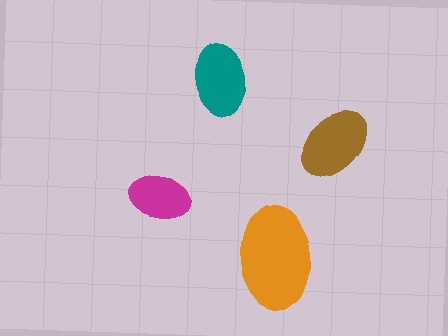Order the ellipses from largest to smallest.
the orange one, the brown one, the teal one, the magenta one.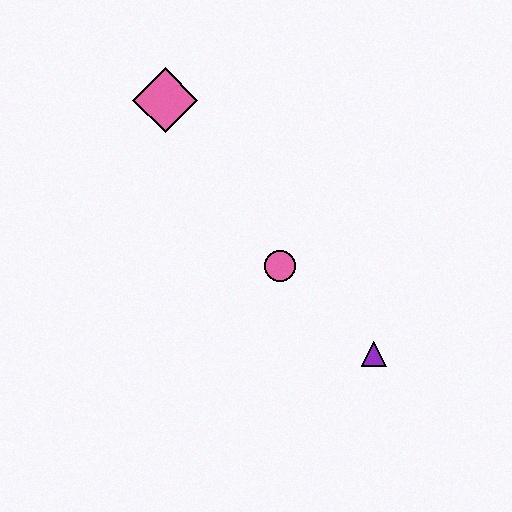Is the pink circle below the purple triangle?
No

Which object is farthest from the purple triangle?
The pink diamond is farthest from the purple triangle.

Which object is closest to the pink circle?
The purple triangle is closest to the pink circle.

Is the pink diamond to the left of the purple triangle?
Yes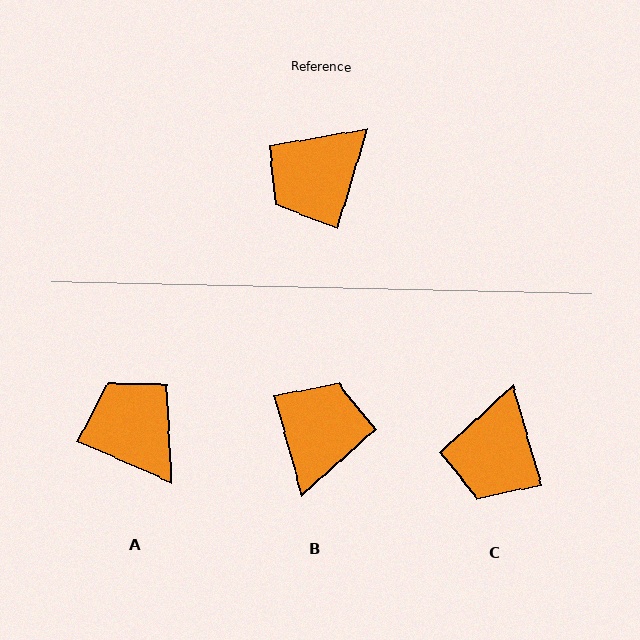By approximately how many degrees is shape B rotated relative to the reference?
Approximately 148 degrees clockwise.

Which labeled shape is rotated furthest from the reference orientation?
B, about 148 degrees away.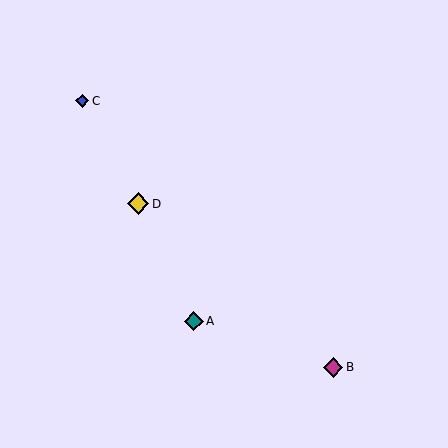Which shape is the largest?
The yellow diamond (labeled D) is the largest.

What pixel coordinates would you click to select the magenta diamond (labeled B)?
Click at (333, 367) to select the magenta diamond B.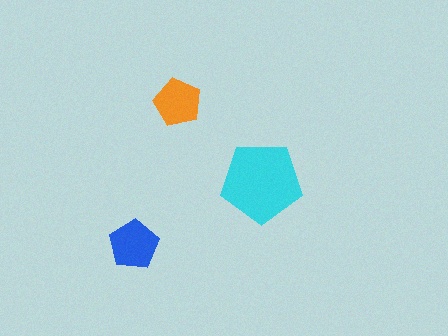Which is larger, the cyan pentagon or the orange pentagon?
The cyan one.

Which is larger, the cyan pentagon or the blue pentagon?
The cyan one.